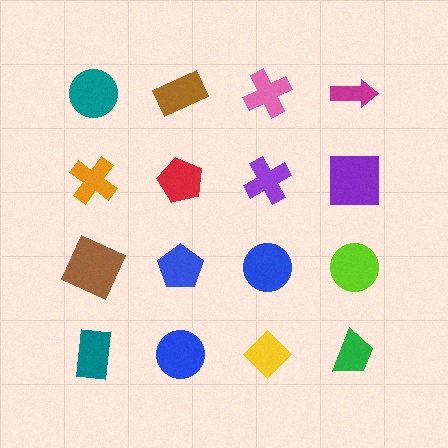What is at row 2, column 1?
An orange cross.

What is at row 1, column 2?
A brown rectangle.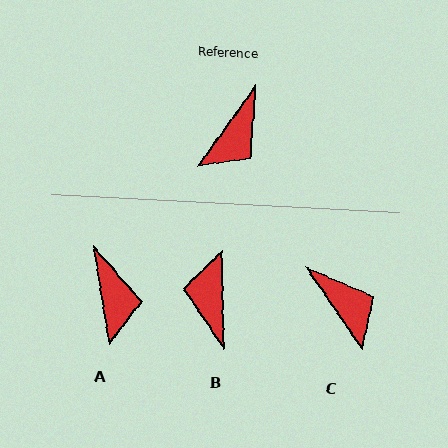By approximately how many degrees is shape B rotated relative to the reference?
Approximately 143 degrees clockwise.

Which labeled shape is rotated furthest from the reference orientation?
B, about 143 degrees away.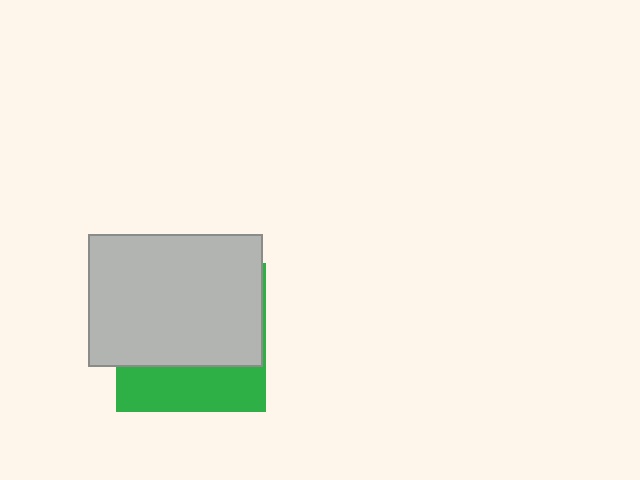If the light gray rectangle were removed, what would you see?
You would see the complete green square.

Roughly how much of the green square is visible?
A small part of it is visible (roughly 31%).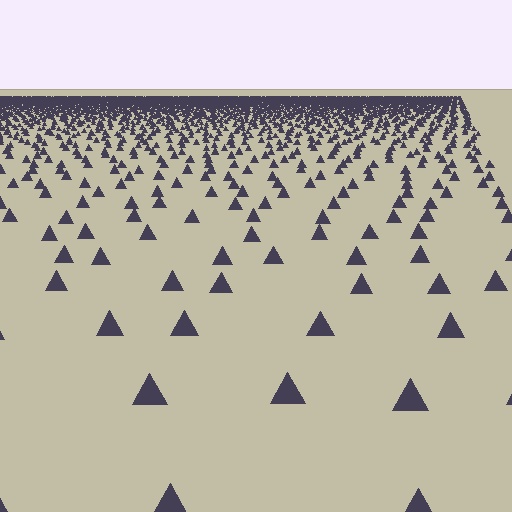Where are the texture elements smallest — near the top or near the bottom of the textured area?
Near the top.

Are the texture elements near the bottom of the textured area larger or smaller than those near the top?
Larger. Near the bottom, elements are closer to the viewer and appear at a bigger on-screen size.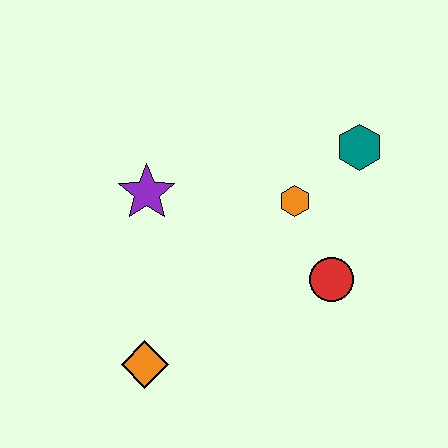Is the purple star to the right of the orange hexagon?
No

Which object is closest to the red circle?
The orange hexagon is closest to the red circle.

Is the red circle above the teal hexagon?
No